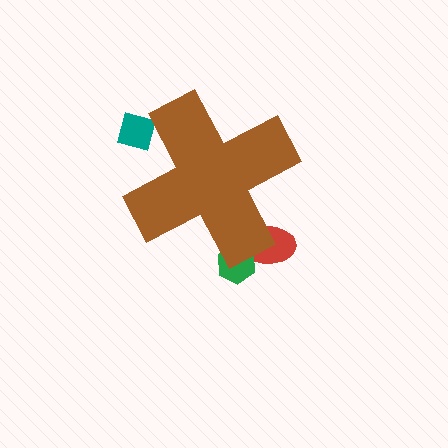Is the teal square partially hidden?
Yes, the teal square is partially hidden behind the brown cross.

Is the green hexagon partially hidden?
Yes, the green hexagon is partially hidden behind the brown cross.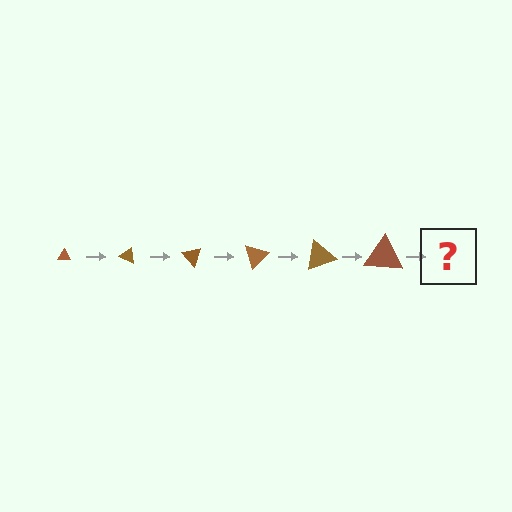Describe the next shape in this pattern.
It should be a triangle, larger than the previous one and rotated 150 degrees from the start.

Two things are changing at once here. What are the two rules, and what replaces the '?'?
The two rules are that the triangle grows larger each step and it rotates 25 degrees each step. The '?' should be a triangle, larger than the previous one and rotated 150 degrees from the start.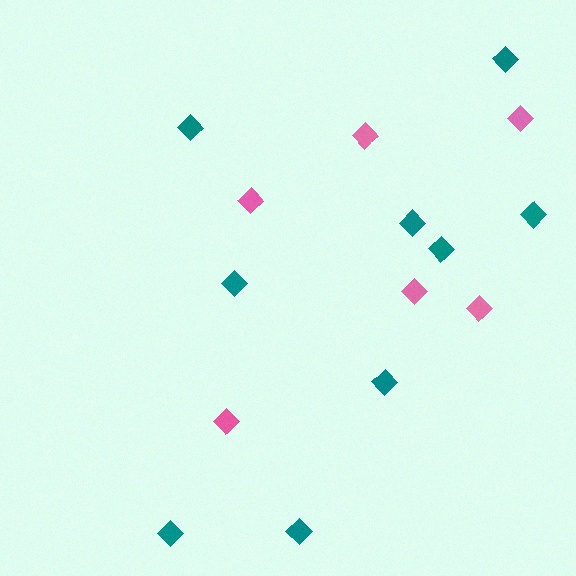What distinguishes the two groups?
There are 2 groups: one group of pink diamonds (6) and one group of teal diamonds (9).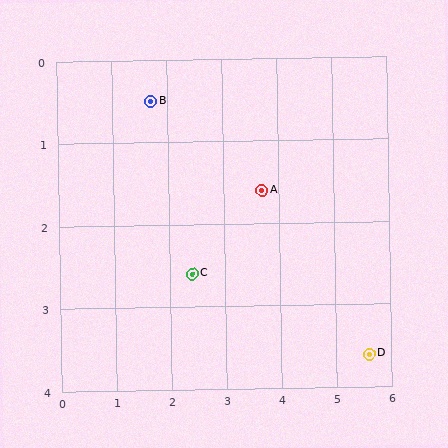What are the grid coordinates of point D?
Point D is at approximately (5.6, 3.6).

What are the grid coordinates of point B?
Point B is at approximately (1.7, 0.5).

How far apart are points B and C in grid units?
Points B and C are about 2.2 grid units apart.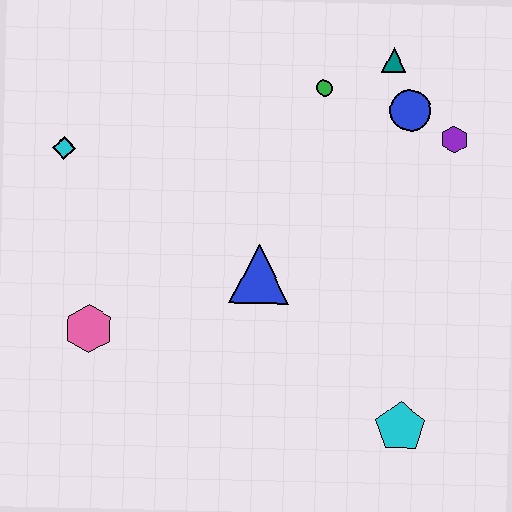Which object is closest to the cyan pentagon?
The blue triangle is closest to the cyan pentagon.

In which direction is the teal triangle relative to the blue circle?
The teal triangle is above the blue circle.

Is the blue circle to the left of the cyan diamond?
No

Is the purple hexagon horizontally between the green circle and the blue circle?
No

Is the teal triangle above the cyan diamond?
Yes